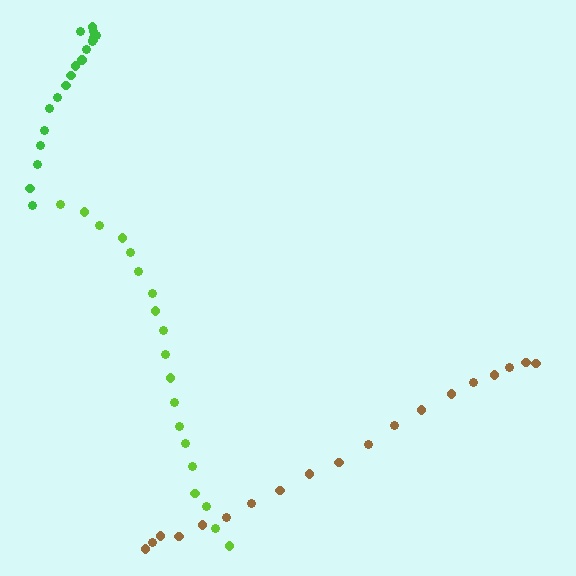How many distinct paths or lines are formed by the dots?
There are 3 distinct paths.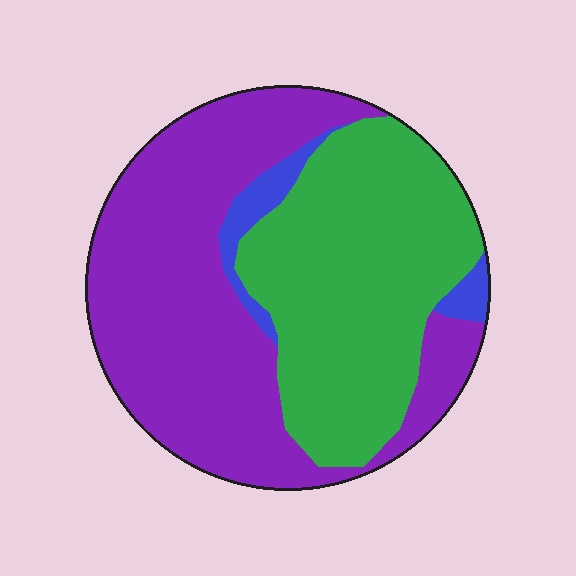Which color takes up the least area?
Blue, at roughly 5%.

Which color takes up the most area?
Purple, at roughly 50%.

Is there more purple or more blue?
Purple.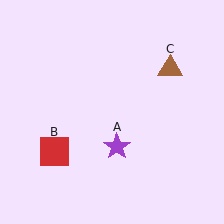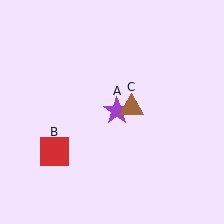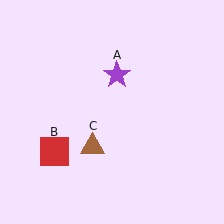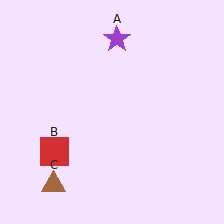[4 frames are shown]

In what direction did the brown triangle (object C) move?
The brown triangle (object C) moved down and to the left.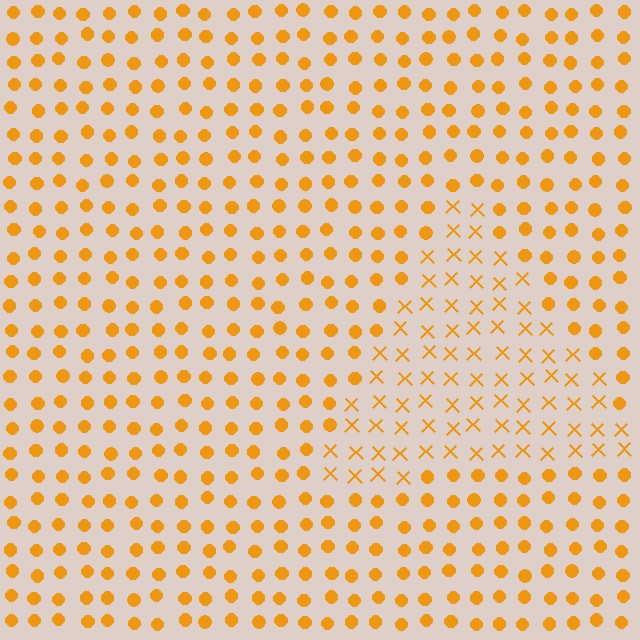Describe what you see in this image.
The image is filled with small orange elements arranged in a uniform grid. A triangle-shaped region contains X marks, while the surrounding area contains circles. The boundary is defined purely by the change in element shape.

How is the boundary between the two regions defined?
The boundary is defined by a change in element shape: X marks inside vs. circles outside. All elements share the same color and spacing.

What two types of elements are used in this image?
The image uses X marks inside the triangle region and circles outside it.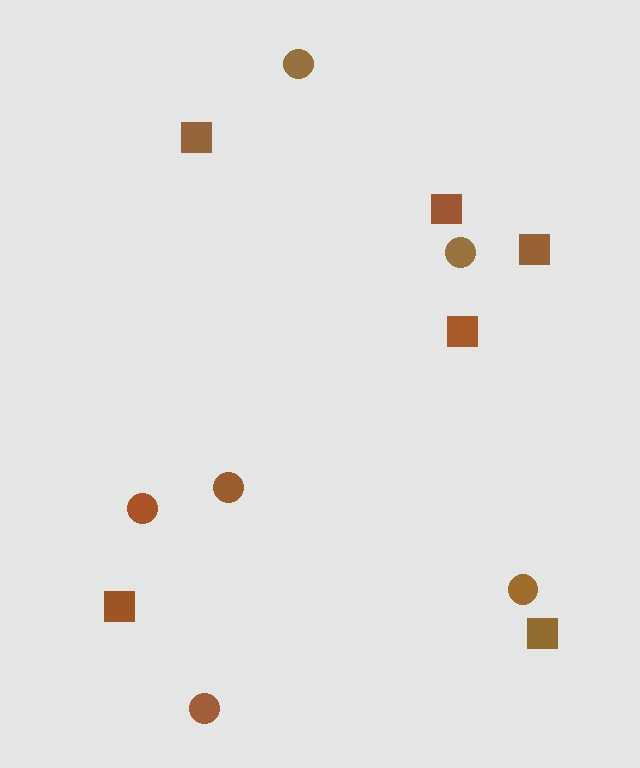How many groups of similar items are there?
There are 2 groups: one group of squares (6) and one group of circles (6).